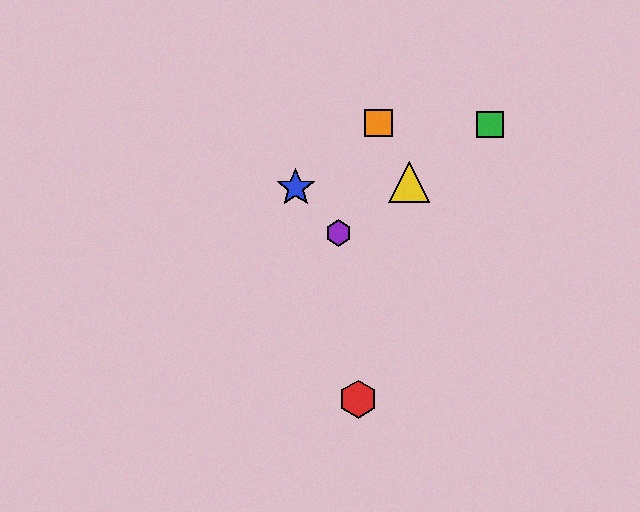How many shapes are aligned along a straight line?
3 shapes (the green square, the yellow triangle, the purple hexagon) are aligned along a straight line.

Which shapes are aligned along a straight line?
The green square, the yellow triangle, the purple hexagon are aligned along a straight line.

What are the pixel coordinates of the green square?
The green square is at (490, 124).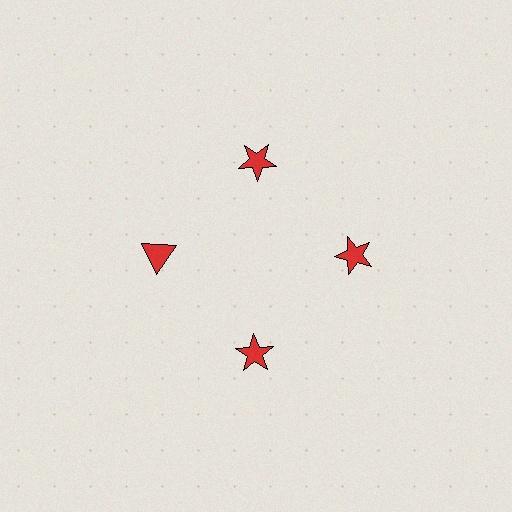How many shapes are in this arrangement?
There are 4 shapes arranged in a ring pattern.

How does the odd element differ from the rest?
It has a different shape: triangle instead of star.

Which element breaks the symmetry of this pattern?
The red triangle at roughly the 9 o'clock position breaks the symmetry. All other shapes are red stars.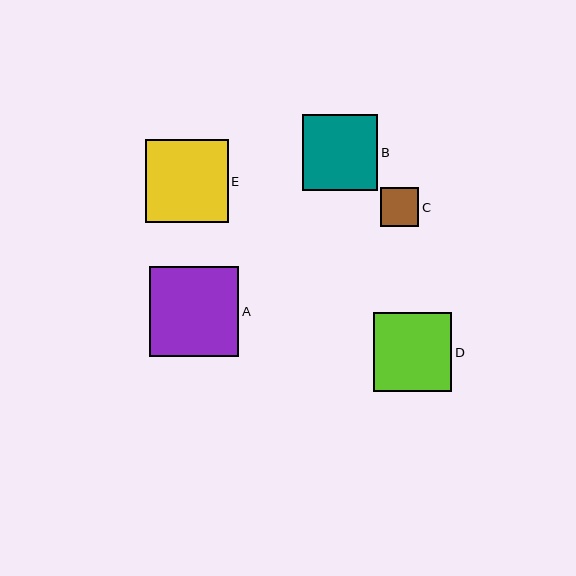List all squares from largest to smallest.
From largest to smallest: A, E, D, B, C.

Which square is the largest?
Square A is the largest with a size of approximately 89 pixels.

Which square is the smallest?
Square C is the smallest with a size of approximately 39 pixels.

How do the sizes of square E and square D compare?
Square E and square D are approximately the same size.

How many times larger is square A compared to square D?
Square A is approximately 1.1 times the size of square D.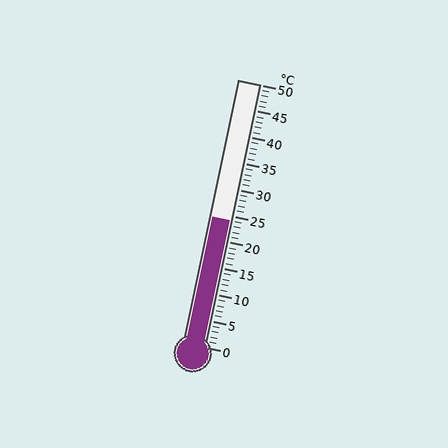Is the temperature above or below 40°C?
The temperature is below 40°C.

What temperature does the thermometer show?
The thermometer shows approximately 24°C.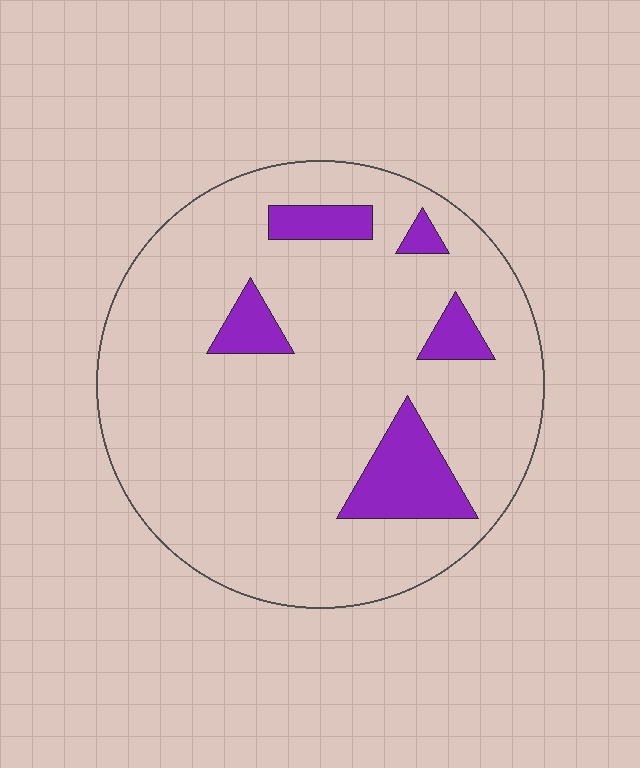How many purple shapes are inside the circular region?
5.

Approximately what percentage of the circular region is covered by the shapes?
Approximately 15%.